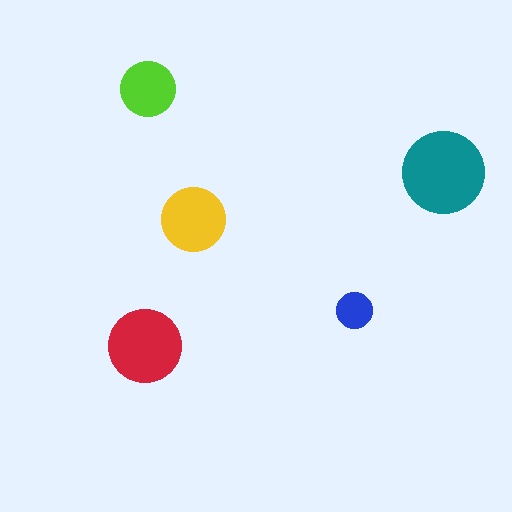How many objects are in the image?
There are 5 objects in the image.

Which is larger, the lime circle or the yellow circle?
The yellow one.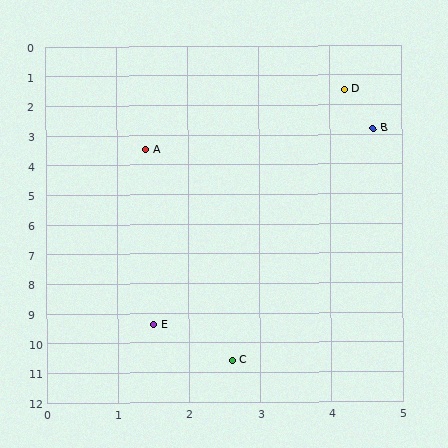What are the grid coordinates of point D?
Point D is at approximately (4.2, 1.5).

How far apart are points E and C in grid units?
Points E and C are about 1.6 grid units apart.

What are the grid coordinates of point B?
Point B is at approximately (4.6, 2.8).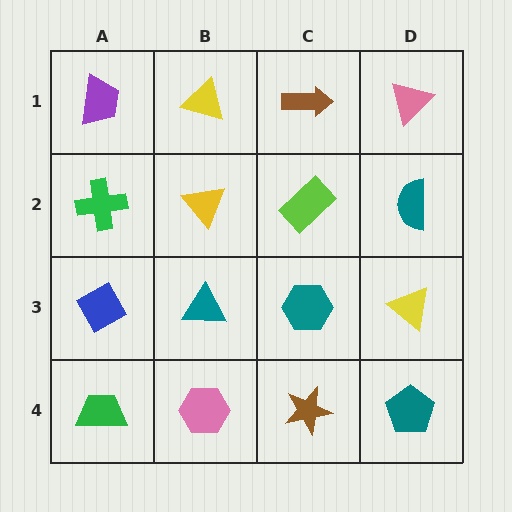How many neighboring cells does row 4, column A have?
2.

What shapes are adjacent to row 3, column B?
A yellow triangle (row 2, column B), a pink hexagon (row 4, column B), a blue diamond (row 3, column A), a teal hexagon (row 3, column C).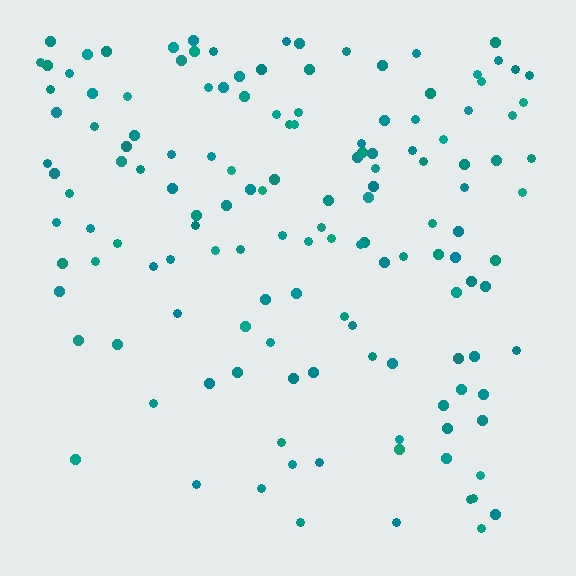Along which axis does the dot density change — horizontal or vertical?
Vertical.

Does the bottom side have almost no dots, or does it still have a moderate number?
Still a moderate number, just noticeably fewer than the top.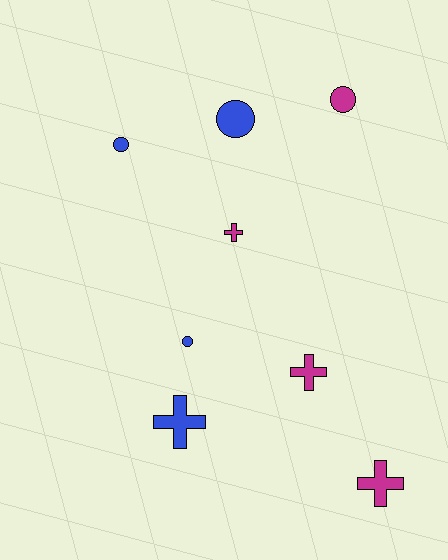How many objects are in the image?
There are 8 objects.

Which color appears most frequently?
Magenta, with 4 objects.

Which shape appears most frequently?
Circle, with 4 objects.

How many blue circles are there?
There are 3 blue circles.